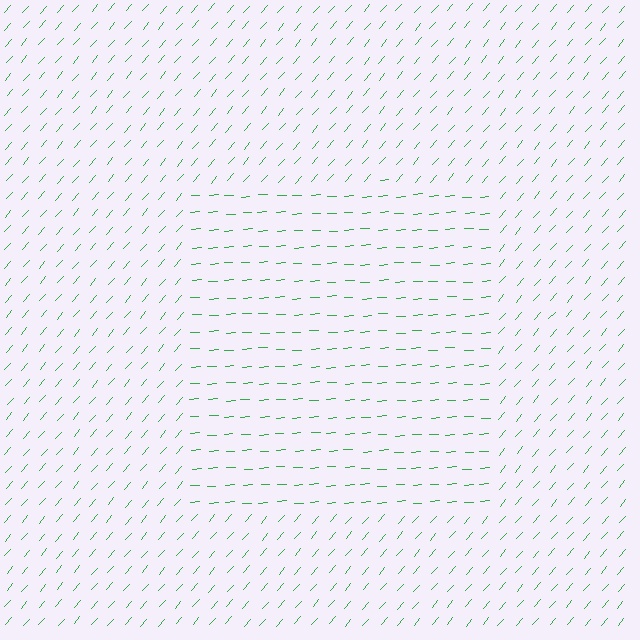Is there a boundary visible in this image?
Yes, there is a texture boundary formed by a change in line orientation.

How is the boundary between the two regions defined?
The boundary is defined purely by a change in line orientation (approximately 45 degrees difference). All lines are the same color and thickness.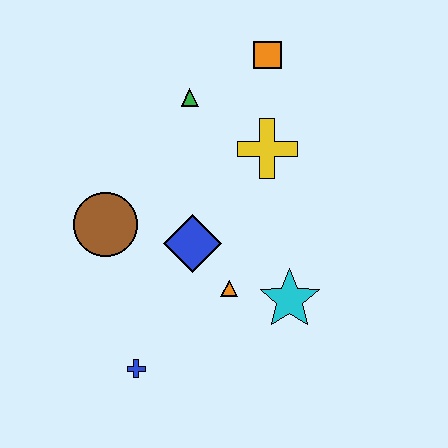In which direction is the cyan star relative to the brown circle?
The cyan star is to the right of the brown circle.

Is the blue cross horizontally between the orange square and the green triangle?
No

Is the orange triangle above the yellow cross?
No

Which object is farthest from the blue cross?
The orange square is farthest from the blue cross.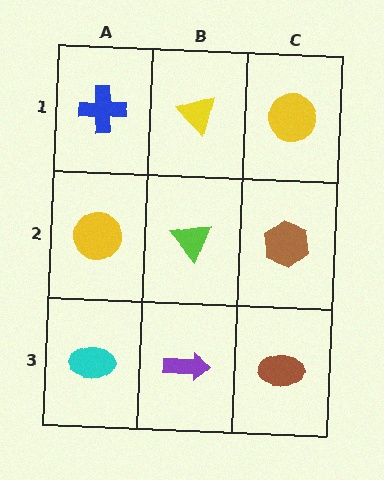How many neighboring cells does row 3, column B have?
3.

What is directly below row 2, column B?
A purple arrow.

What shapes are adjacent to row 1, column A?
A yellow circle (row 2, column A), a yellow triangle (row 1, column B).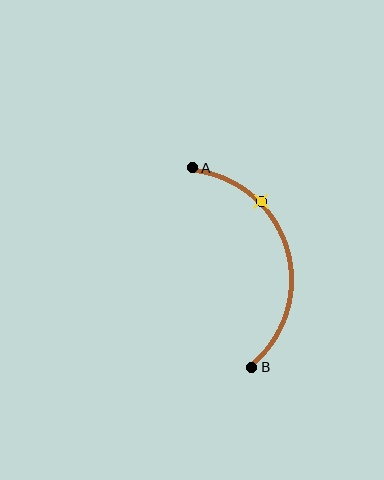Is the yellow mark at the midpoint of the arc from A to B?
No. The yellow mark lies on the arc but is closer to endpoint A. The arc midpoint would be at the point on the curve equidistant along the arc from both A and B.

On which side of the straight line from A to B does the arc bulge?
The arc bulges to the right of the straight line connecting A and B.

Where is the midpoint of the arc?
The arc midpoint is the point on the curve farthest from the straight line joining A and B. It sits to the right of that line.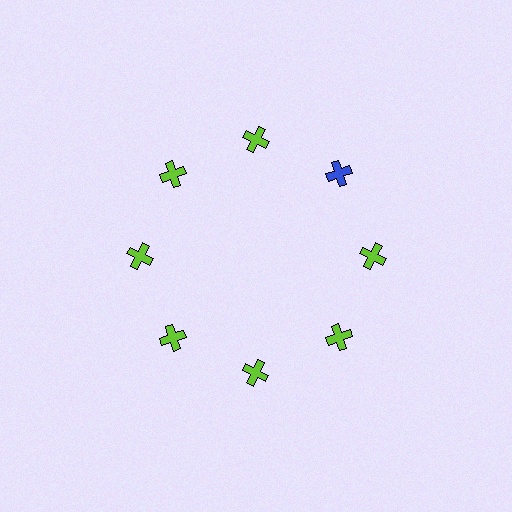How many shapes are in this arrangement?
There are 8 shapes arranged in a ring pattern.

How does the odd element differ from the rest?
It has a different color: blue instead of lime.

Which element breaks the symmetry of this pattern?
The blue cross at roughly the 2 o'clock position breaks the symmetry. All other shapes are lime crosses.